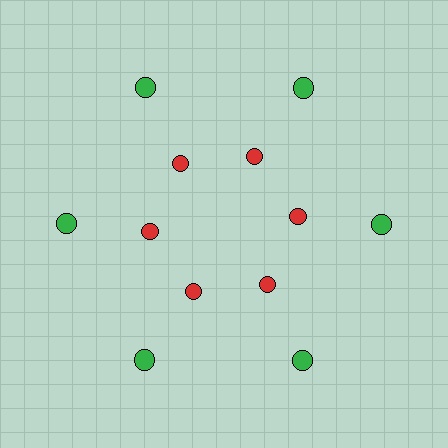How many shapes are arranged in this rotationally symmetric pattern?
There are 12 shapes, arranged in 6 groups of 2.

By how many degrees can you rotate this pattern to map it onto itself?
The pattern maps onto itself every 60 degrees of rotation.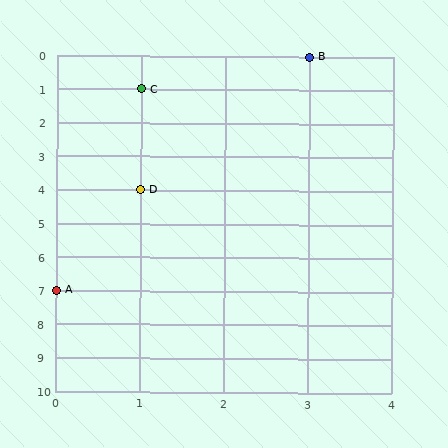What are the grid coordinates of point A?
Point A is at grid coordinates (0, 7).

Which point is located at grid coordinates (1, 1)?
Point C is at (1, 1).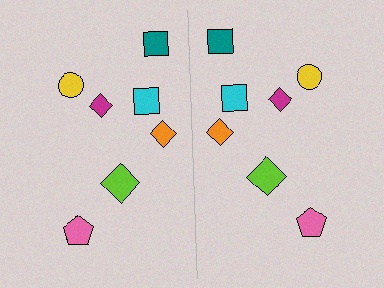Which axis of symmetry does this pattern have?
The pattern has a vertical axis of symmetry running through the center of the image.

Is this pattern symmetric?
Yes, this pattern has bilateral (reflection) symmetry.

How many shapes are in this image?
There are 14 shapes in this image.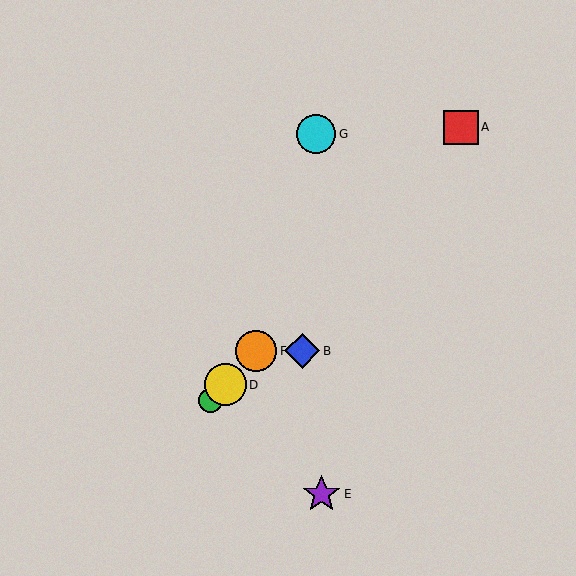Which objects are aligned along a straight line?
Objects A, C, D, F are aligned along a straight line.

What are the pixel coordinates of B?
Object B is at (302, 351).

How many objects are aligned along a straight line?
4 objects (A, C, D, F) are aligned along a straight line.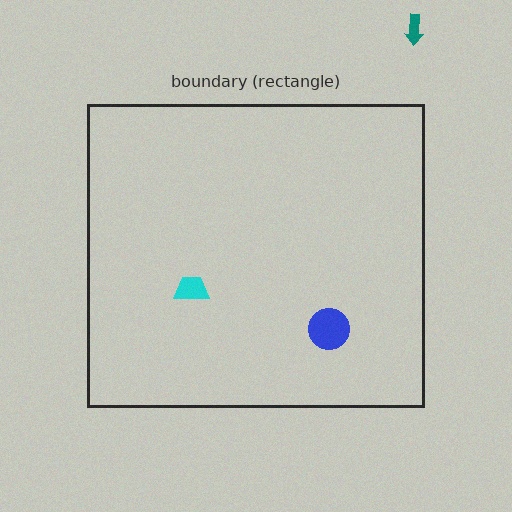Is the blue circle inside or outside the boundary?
Inside.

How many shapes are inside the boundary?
2 inside, 1 outside.